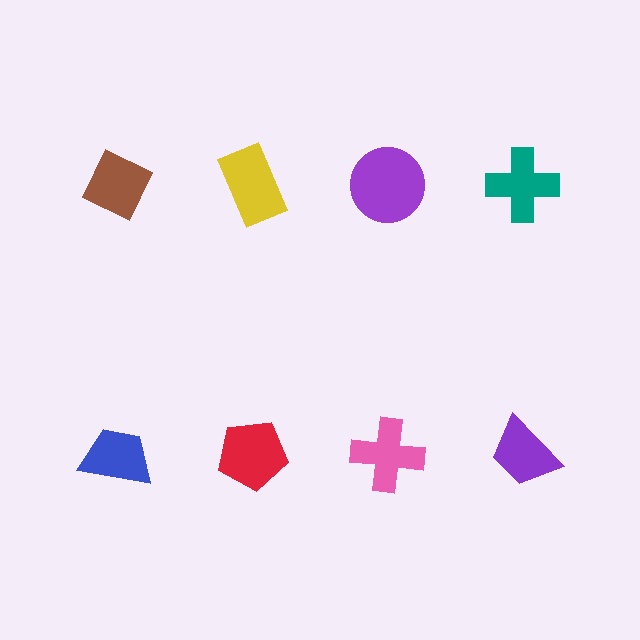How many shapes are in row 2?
4 shapes.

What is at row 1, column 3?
A purple circle.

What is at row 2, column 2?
A red pentagon.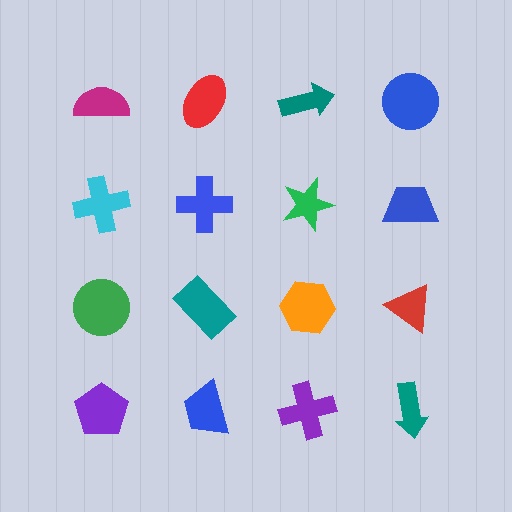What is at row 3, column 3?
An orange hexagon.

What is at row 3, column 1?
A green circle.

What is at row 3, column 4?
A red triangle.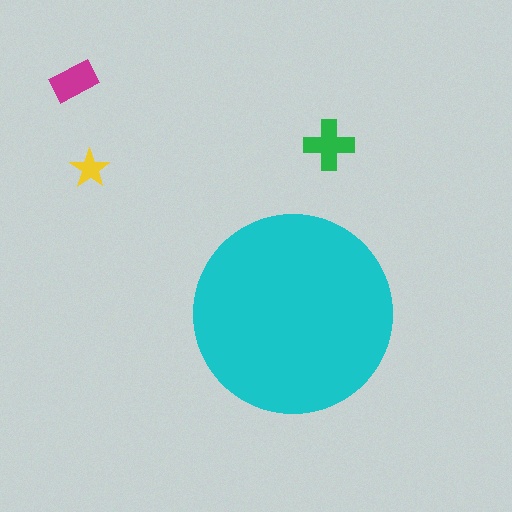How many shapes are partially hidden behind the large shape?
0 shapes are partially hidden.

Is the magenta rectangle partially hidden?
No, the magenta rectangle is fully visible.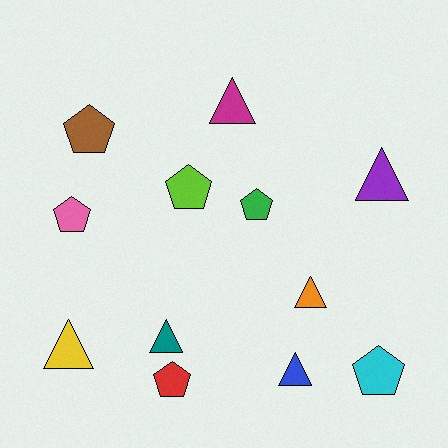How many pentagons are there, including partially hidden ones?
There are 6 pentagons.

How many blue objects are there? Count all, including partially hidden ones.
There is 1 blue object.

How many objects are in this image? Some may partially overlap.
There are 12 objects.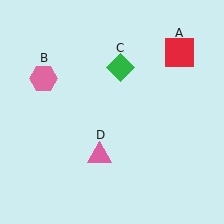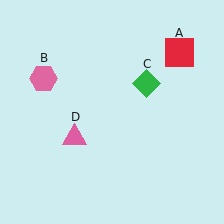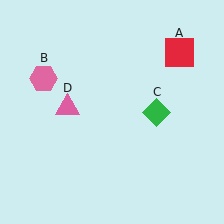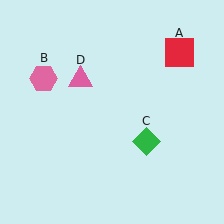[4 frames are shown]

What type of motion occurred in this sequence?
The green diamond (object C), pink triangle (object D) rotated clockwise around the center of the scene.